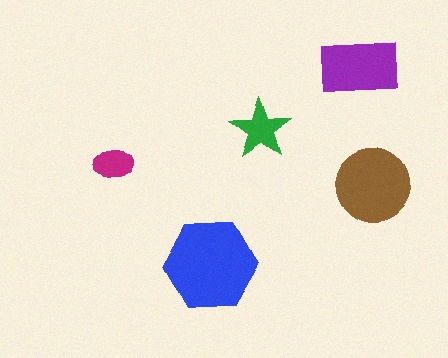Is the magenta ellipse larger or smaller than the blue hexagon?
Smaller.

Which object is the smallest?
The magenta ellipse.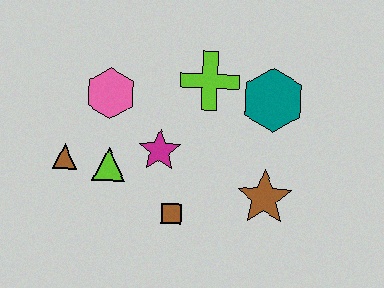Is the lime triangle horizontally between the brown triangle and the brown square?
Yes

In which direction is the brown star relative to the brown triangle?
The brown star is to the right of the brown triangle.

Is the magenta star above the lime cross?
No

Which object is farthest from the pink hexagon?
The brown star is farthest from the pink hexagon.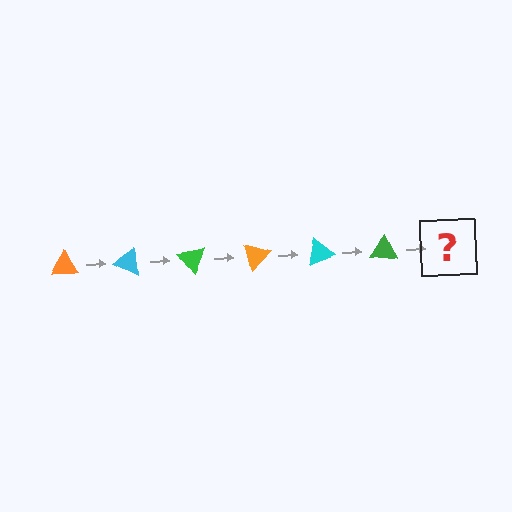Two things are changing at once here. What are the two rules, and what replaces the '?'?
The two rules are that it rotates 25 degrees each step and the color cycles through orange, cyan, and green. The '?' should be an orange triangle, rotated 150 degrees from the start.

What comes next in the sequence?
The next element should be an orange triangle, rotated 150 degrees from the start.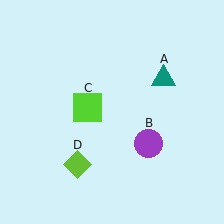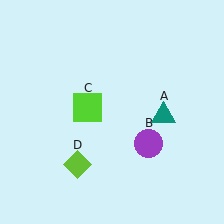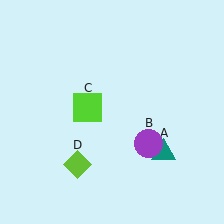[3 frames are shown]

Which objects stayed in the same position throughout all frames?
Purple circle (object B) and lime square (object C) and lime diamond (object D) remained stationary.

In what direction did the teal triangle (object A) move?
The teal triangle (object A) moved down.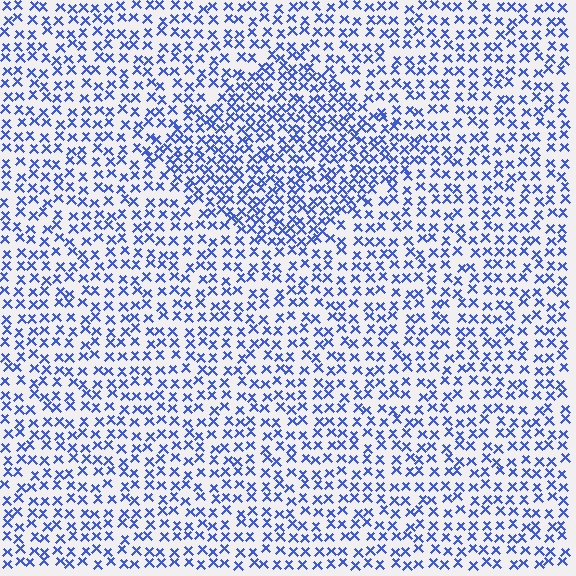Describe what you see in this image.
The image contains small blue elements arranged at two different densities. A diamond-shaped region is visible where the elements are more densely packed than the surrounding area.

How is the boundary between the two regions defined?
The boundary is defined by a change in element density (approximately 1.6x ratio). All elements are the same color, size, and shape.